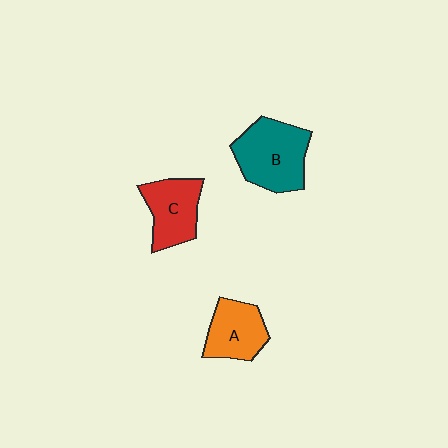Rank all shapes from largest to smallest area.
From largest to smallest: B (teal), C (red), A (orange).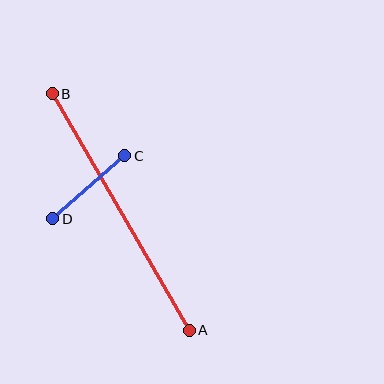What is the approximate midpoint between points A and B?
The midpoint is at approximately (121, 212) pixels.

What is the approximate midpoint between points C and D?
The midpoint is at approximately (89, 187) pixels.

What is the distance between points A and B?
The distance is approximately 273 pixels.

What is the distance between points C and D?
The distance is approximately 96 pixels.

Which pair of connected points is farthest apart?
Points A and B are farthest apart.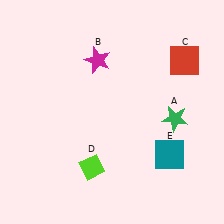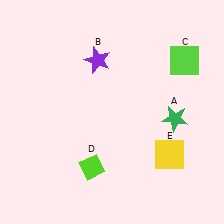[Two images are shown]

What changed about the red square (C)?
In Image 1, C is red. In Image 2, it changed to lime.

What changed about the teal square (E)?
In Image 1, E is teal. In Image 2, it changed to yellow.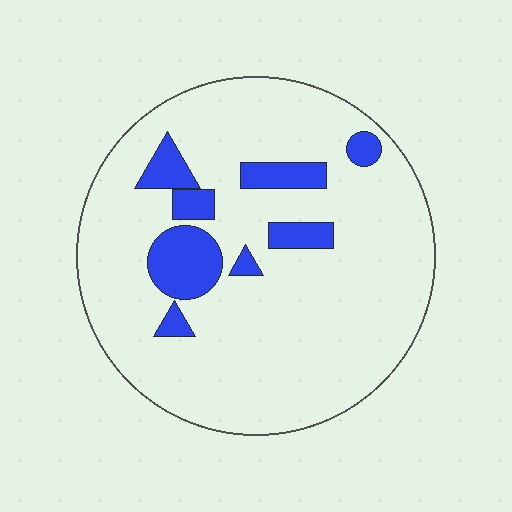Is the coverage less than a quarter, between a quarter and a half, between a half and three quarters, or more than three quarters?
Less than a quarter.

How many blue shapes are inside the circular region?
8.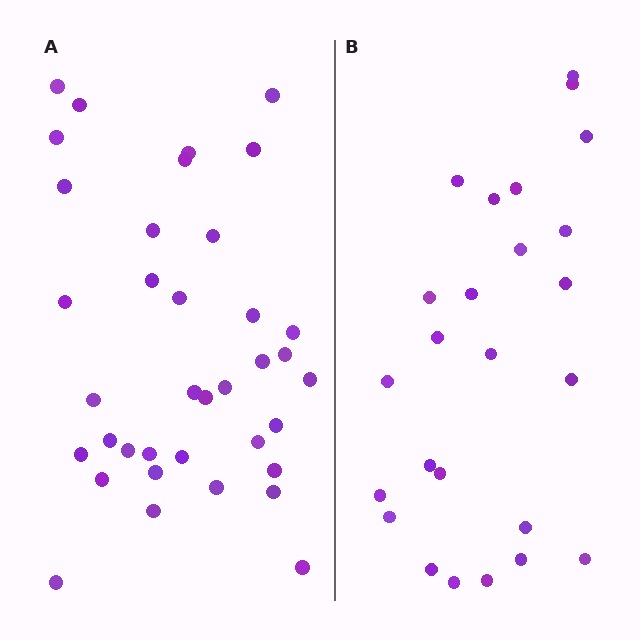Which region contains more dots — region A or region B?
Region A (the left region) has more dots.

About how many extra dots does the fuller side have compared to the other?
Region A has roughly 12 or so more dots than region B.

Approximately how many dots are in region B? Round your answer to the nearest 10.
About 20 dots. (The exact count is 25, which rounds to 20.)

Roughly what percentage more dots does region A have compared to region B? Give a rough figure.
About 50% more.